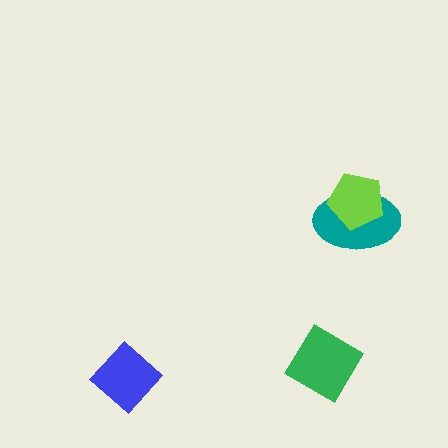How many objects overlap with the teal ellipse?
1 object overlaps with the teal ellipse.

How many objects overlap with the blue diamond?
0 objects overlap with the blue diamond.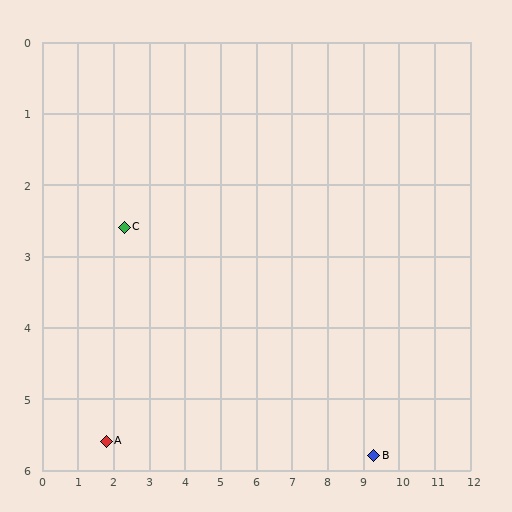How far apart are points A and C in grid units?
Points A and C are about 3.0 grid units apart.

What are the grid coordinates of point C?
Point C is at approximately (2.3, 2.6).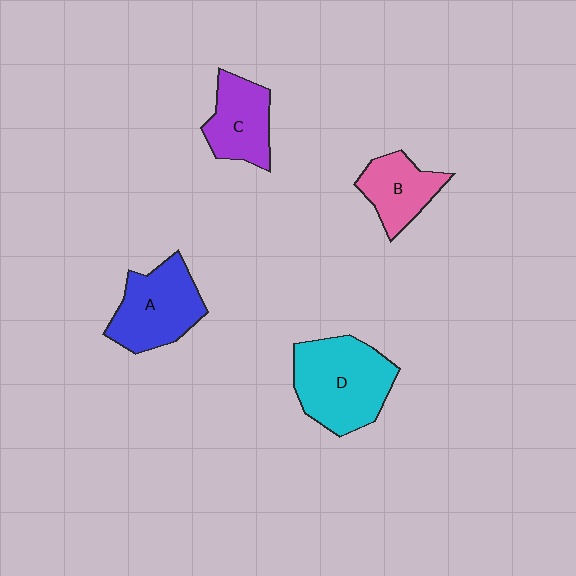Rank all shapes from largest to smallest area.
From largest to smallest: D (cyan), A (blue), C (purple), B (pink).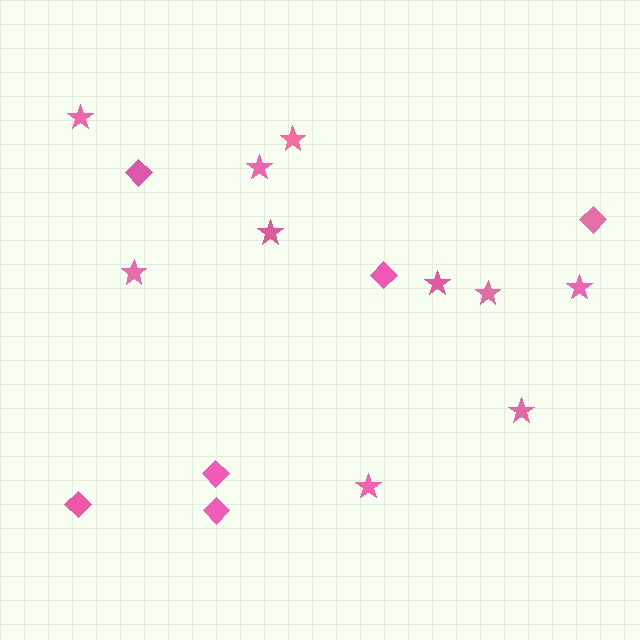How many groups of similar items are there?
There are 2 groups: one group of diamonds (6) and one group of stars (10).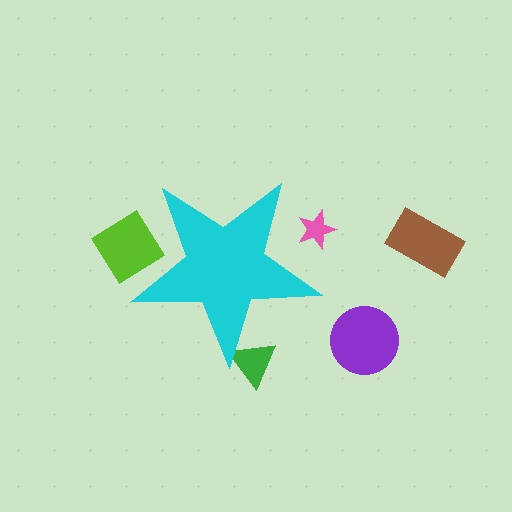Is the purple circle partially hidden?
No, the purple circle is fully visible.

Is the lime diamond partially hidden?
Yes, the lime diamond is partially hidden behind the cyan star.